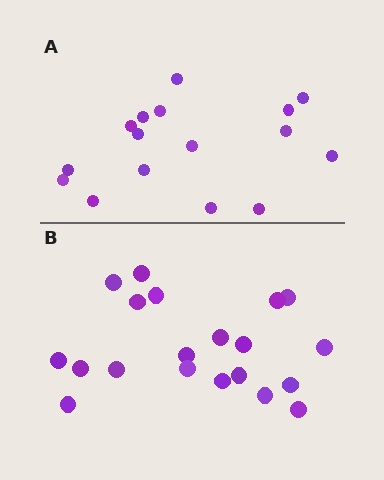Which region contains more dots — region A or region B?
Region B (the bottom region) has more dots.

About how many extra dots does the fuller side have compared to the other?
Region B has about 4 more dots than region A.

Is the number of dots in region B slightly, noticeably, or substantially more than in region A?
Region B has noticeably more, but not dramatically so. The ratio is roughly 1.2 to 1.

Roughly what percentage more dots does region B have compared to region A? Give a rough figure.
About 25% more.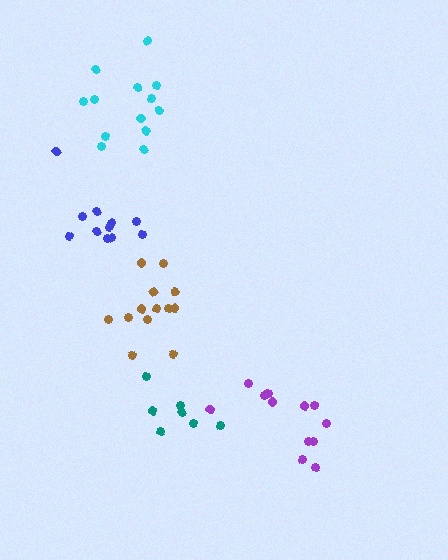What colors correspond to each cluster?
The clusters are colored: cyan, purple, blue, brown, teal.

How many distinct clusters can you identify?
There are 5 distinct clusters.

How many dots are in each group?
Group 1: 13 dots, Group 2: 12 dots, Group 3: 11 dots, Group 4: 13 dots, Group 5: 7 dots (56 total).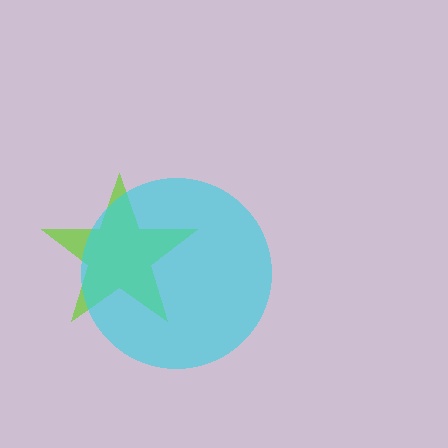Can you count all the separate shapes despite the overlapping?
Yes, there are 2 separate shapes.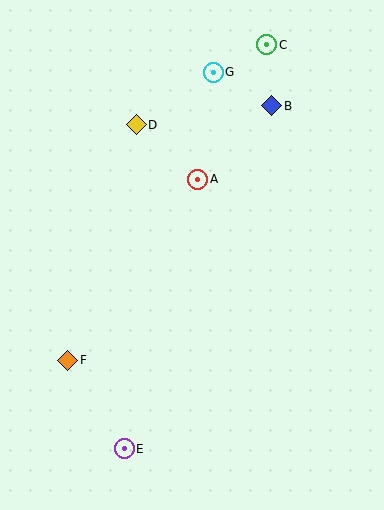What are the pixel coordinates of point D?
Point D is at (136, 125).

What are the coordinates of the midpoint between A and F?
The midpoint between A and F is at (133, 270).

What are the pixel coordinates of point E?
Point E is at (124, 449).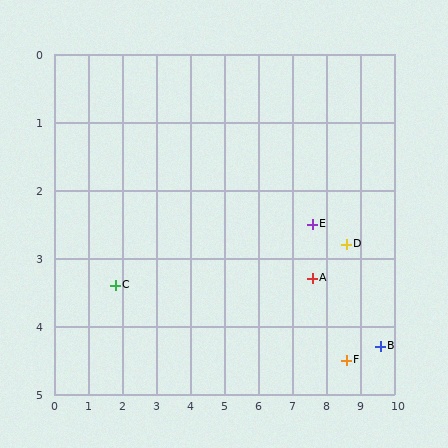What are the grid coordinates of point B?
Point B is at approximately (9.6, 4.3).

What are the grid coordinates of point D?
Point D is at approximately (8.6, 2.8).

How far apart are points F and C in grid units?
Points F and C are about 6.9 grid units apart.